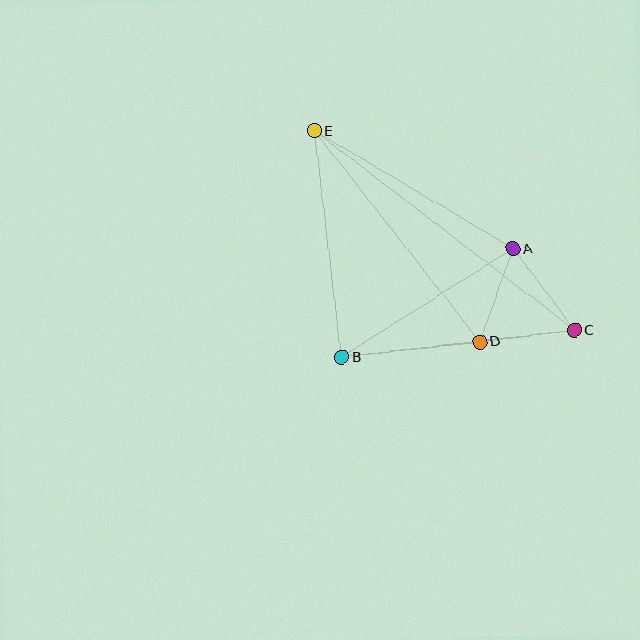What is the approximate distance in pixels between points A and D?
The distance between A and D is approximately 99 pixels.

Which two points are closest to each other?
Points C and D are closest to each other.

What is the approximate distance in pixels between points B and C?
The distance between B and C is approximately 235 pixels.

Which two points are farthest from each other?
Points C and E are farthest from each other.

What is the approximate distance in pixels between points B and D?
The distance between B and D is approximately 139 pixels.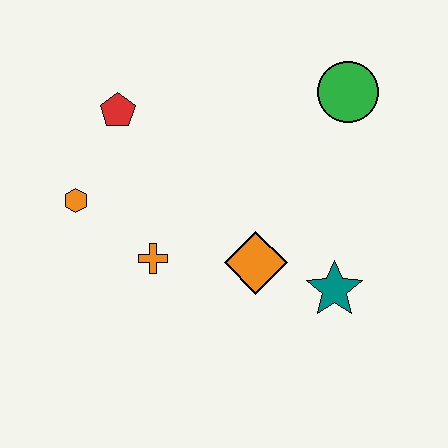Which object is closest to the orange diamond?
The teal star is closest to the orange diamond.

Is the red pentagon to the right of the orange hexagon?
Yes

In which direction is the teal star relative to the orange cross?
The teal star is to the right of the orange cross.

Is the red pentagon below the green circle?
Yes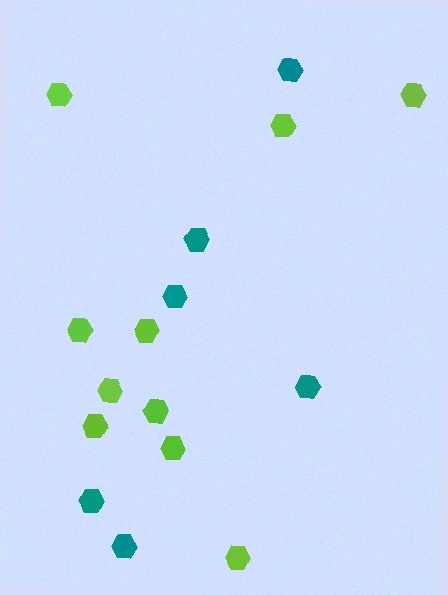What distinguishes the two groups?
There are 2 groups: one group of lime hexagons (10) and one group of teal hexagons (6).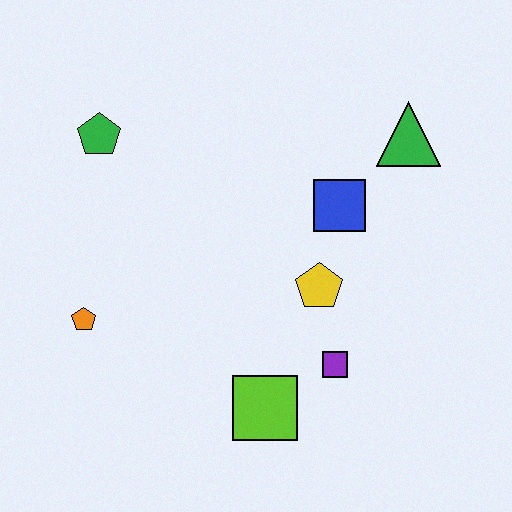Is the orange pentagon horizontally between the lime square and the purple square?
No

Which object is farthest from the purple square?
The green pentagon is farthest from the purple square.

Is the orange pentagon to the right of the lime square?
No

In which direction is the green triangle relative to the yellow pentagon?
The green triangle is above the yellow pentagon.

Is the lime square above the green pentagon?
No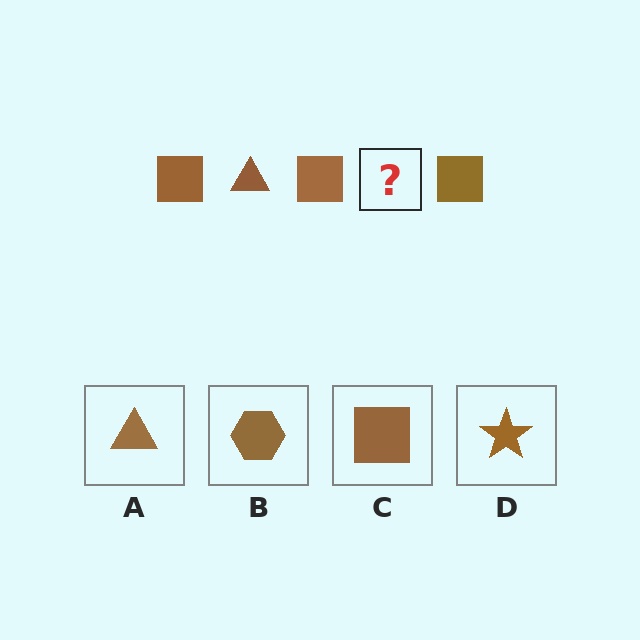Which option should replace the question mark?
Option A.